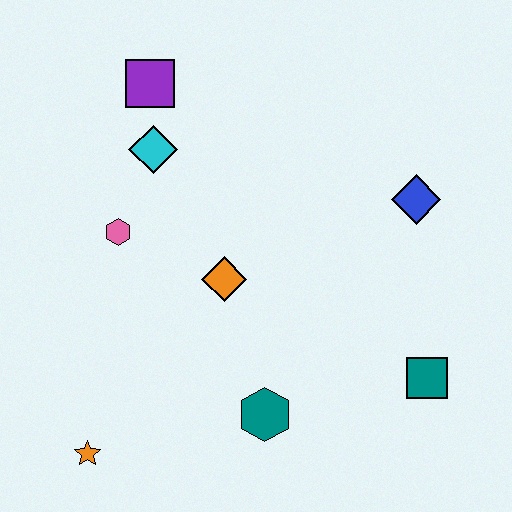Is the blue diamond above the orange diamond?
Yes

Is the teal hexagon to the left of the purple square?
No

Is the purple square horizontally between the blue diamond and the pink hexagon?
Yes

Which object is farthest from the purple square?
The teal square is farthest from the purple square.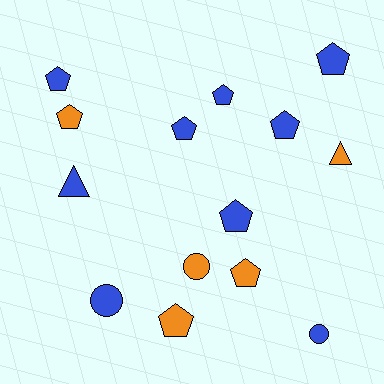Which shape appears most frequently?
Pentagon, with 9 objects.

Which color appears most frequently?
Blue, with 9 objects.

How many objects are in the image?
There are 14 objects.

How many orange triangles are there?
There is 1 orange triangle.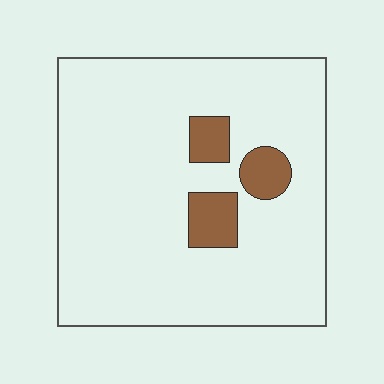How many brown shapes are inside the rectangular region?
3.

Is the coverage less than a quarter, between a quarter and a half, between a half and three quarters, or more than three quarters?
Less than a quarter.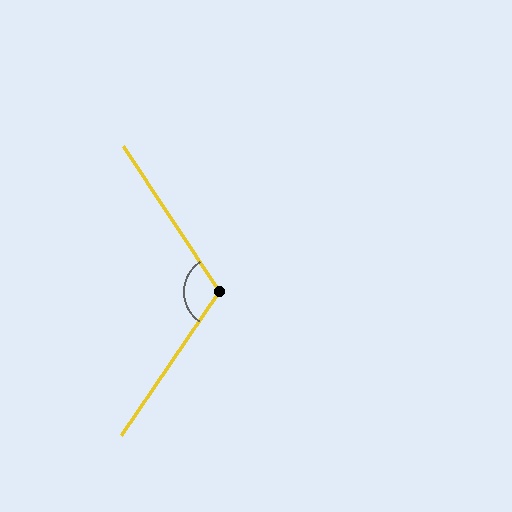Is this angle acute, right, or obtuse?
It is obtuse.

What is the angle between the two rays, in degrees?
Approximately 112 degrees.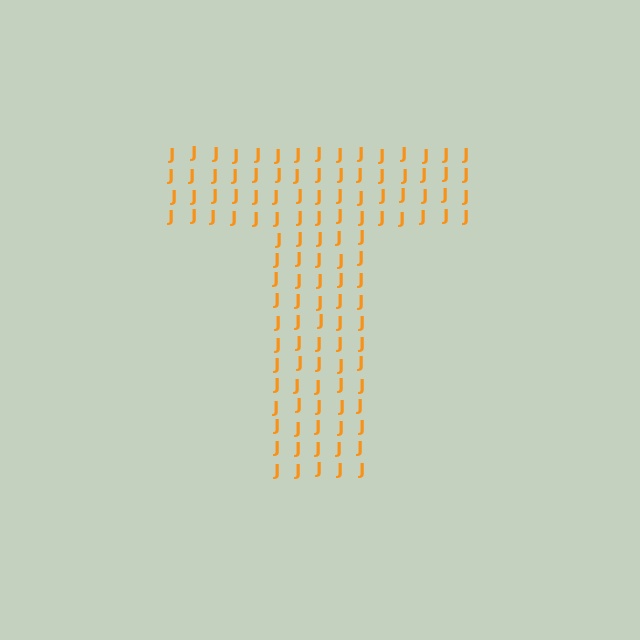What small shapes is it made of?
It is made of small letter J's.